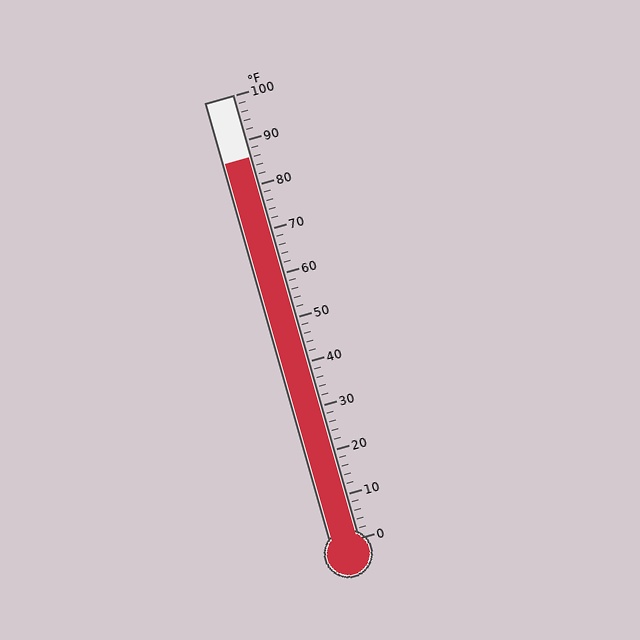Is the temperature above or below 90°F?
The temperature is below 90°F.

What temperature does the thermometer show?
The thermometer shows approximately 86°F.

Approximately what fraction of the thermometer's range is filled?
The thermometer is filled to approximately 85% of its range.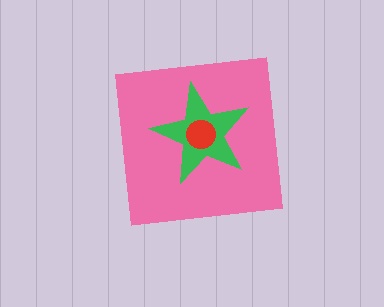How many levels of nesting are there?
3.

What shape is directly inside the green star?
The red circle.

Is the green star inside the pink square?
Yes.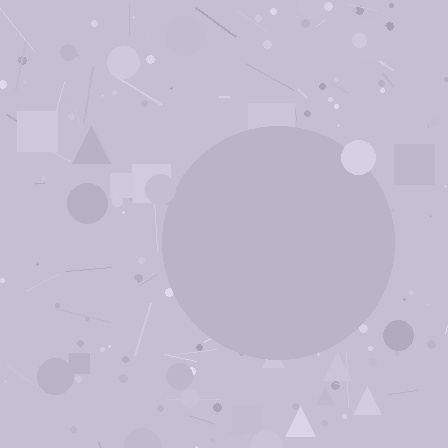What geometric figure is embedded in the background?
A circle is embedded in the background.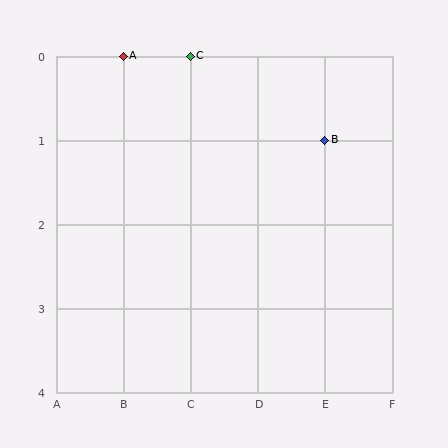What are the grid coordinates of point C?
Point C is at grid coordinates (C, 0).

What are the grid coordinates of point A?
Point A is at grid coordinates (B, 0).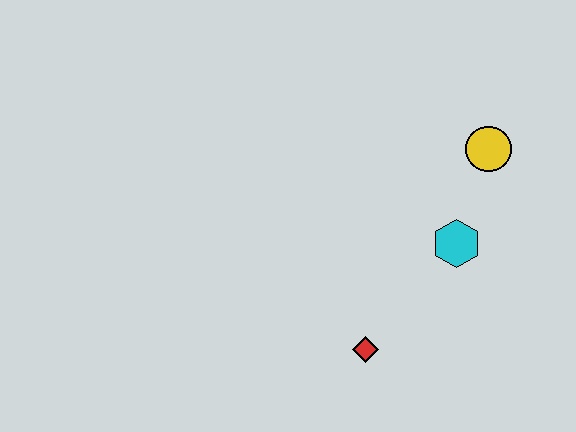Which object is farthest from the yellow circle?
The red diamond is farthest from the yellow circle.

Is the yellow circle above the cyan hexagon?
Yes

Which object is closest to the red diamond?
The cyan hexagon is closest to the red diamond.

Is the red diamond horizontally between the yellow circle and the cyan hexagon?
No